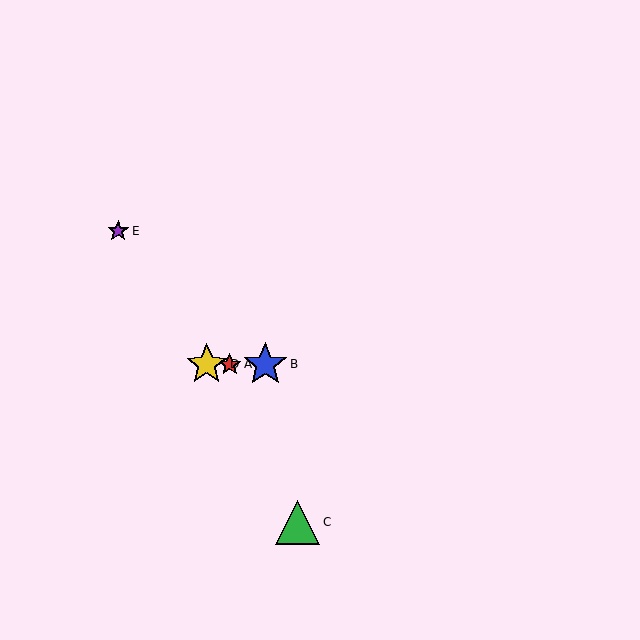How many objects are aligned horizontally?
3 objects (A, B, D) are aligned horizontally.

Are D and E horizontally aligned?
No, D is at y≈364 and E is at y≈231.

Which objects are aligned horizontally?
Objects A, B, D are aligned horizontally.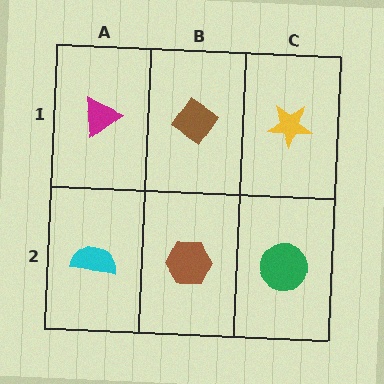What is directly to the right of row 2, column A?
A brown hexagon.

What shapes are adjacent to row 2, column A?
A magenta triangle (row 1, column A), a brown hexagon (row 2, column B).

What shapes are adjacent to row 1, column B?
A brown hexagon (row 2, column B), a magenta triangle (row 1, column A), a yellow star (row 1, column C).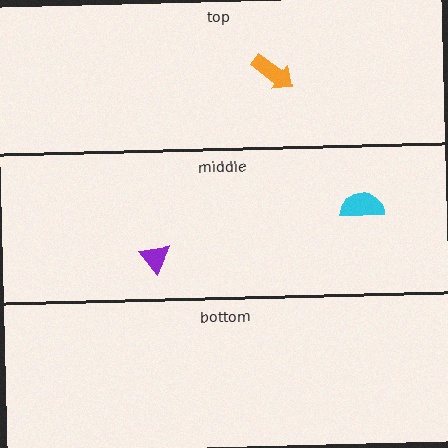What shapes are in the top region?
The orange arrow.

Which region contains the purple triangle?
The middle region.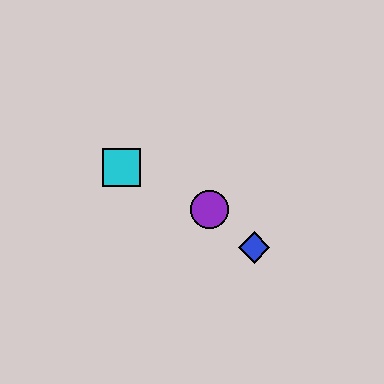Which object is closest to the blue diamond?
The purple circle is closest to the blue diamond.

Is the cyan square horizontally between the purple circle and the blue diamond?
No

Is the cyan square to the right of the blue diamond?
No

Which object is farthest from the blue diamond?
The cyan square is farthest from the blue diamond.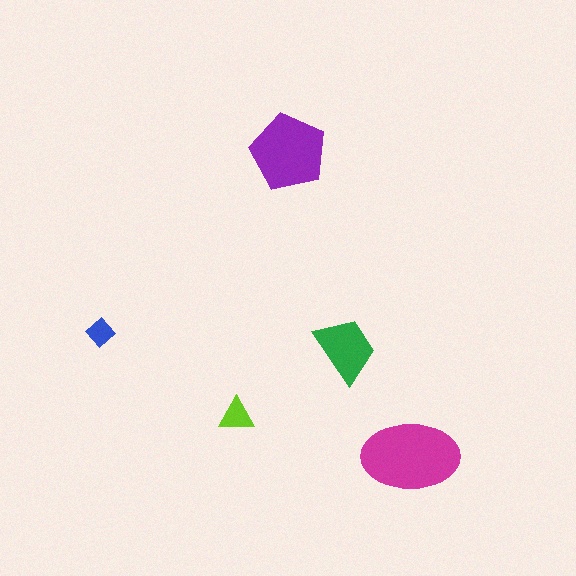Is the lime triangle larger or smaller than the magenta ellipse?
Smaller.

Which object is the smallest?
The blue diamond.